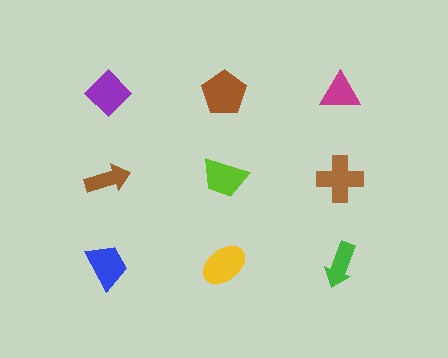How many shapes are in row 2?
3 shapes.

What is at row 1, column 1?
A purple diamond.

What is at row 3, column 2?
A yellow ellipse.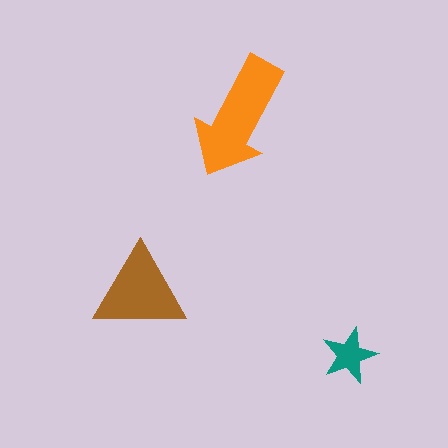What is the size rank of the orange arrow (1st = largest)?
1st.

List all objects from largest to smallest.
The orange arrow, the brown triangle, the teal star.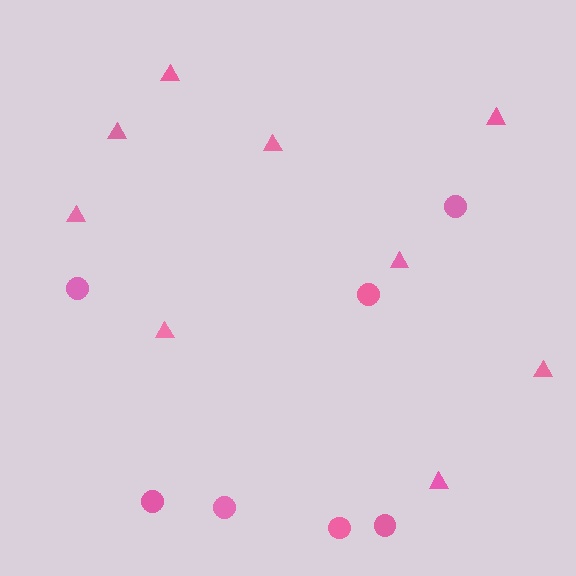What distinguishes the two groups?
There are 2 groups: one group of triangles (9) and one group of circles (7).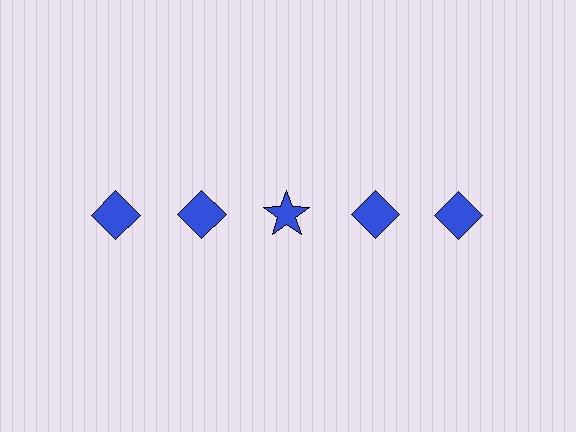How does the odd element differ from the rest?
It has a different shape: star instead of diamond.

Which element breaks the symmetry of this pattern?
The blue star in the top row, center column breaks the symmetry. All other shapes are blue diamonds.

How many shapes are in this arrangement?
There are 5 shapes arranged in a grid pattern.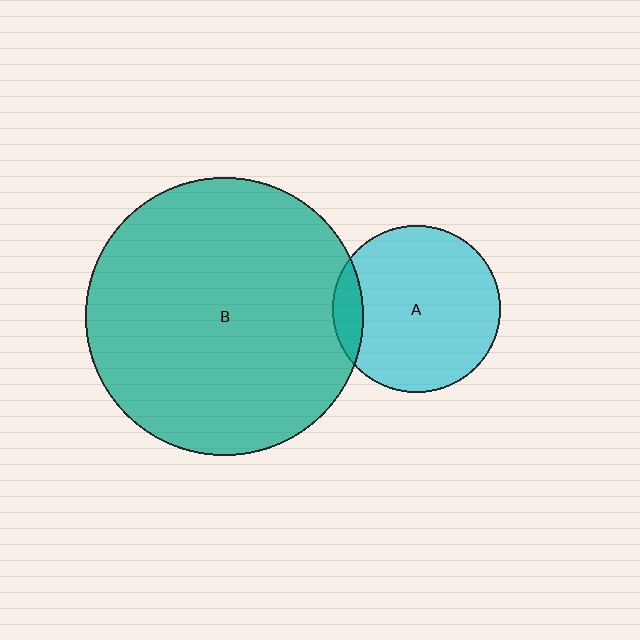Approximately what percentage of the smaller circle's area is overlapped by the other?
Approximately 10%.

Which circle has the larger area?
Circle B (teal).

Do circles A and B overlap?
Yes.